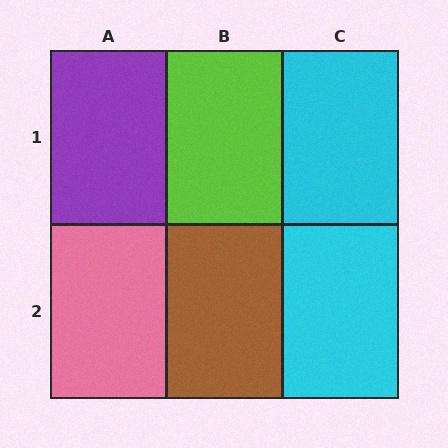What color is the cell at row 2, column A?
Pink.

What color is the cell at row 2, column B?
Brown.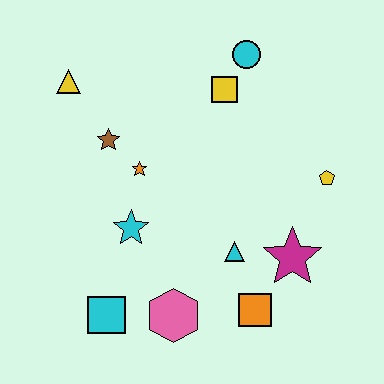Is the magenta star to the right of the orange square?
Yes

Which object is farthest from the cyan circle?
The cyan square is farthest from the cyan circle.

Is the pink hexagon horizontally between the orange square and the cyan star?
Yes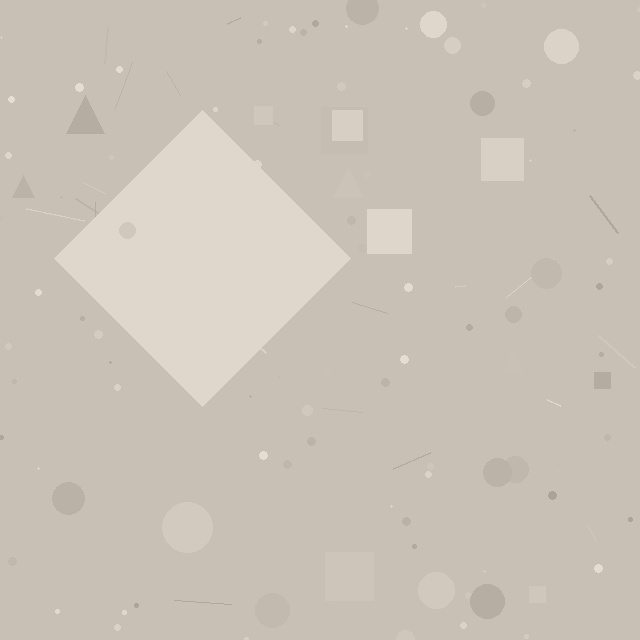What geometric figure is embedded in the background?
A diamond is embedded in the background.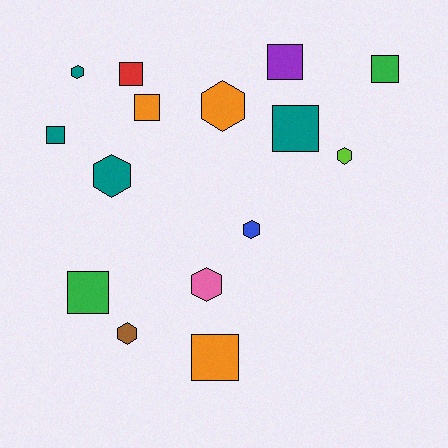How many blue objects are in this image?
There is 1 blue object.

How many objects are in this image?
There are 15 objects.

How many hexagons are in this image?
There are 7 hexagons.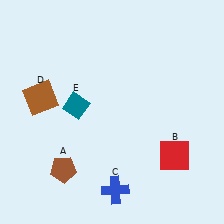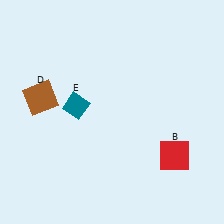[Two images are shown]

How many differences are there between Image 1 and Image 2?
There are 2 differences between the two images.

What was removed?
The blue cross (C), the brown pentagon (A) were removed in Image 2.